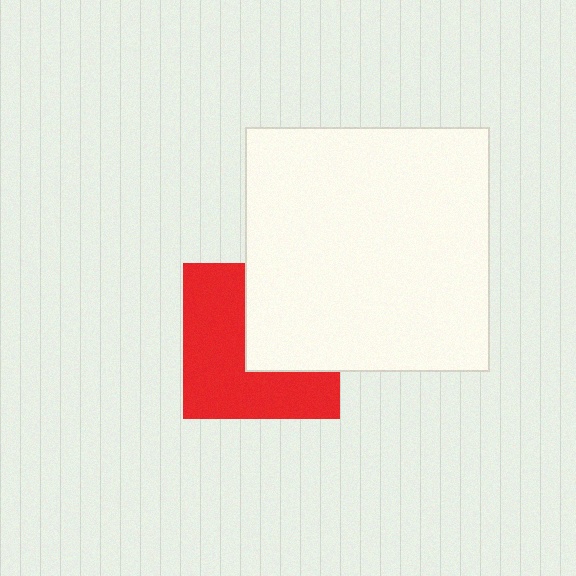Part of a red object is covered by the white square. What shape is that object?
It is a square.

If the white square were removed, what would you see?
You would see the complete red square.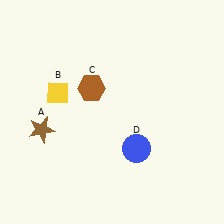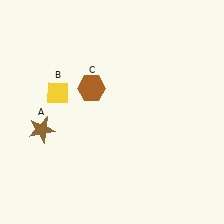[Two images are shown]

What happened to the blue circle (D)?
The blue circle (D) was removed in Image 2. It was in the bottom-right area of Image 1.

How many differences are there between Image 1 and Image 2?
There is 1 difference between the two images.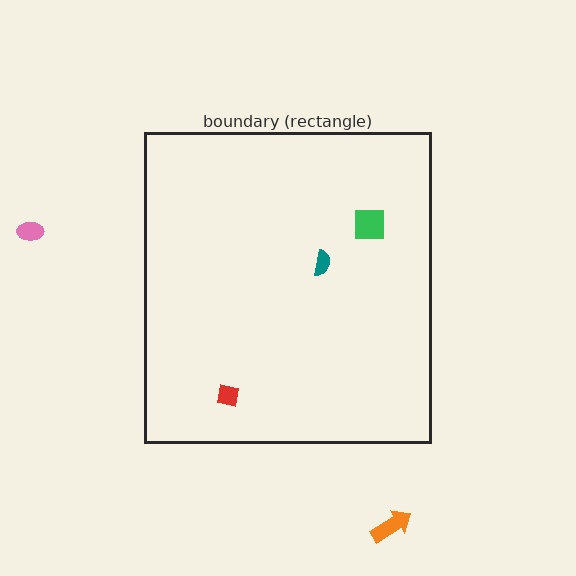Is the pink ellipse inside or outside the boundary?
Outside.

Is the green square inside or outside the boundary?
Inside.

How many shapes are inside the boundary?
3 inside, 2 outside.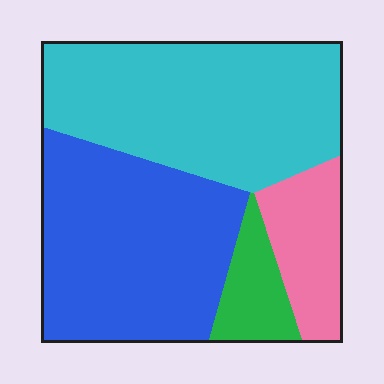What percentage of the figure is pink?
Pink covers about 10% of the figure.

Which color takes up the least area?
Green, at roughly 10%.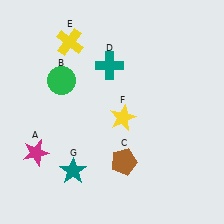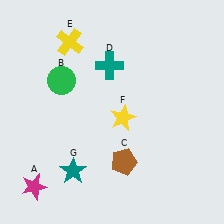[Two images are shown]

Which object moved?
The magenta star (A) moved down.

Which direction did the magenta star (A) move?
The magenta star (A) moved down.